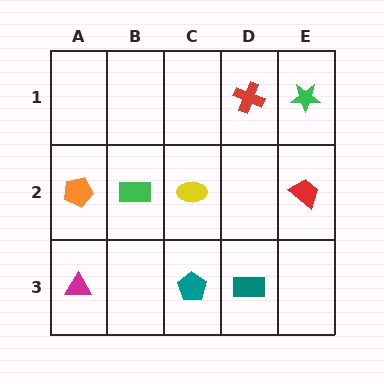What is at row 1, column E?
A green star.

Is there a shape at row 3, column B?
No, that cell is empty.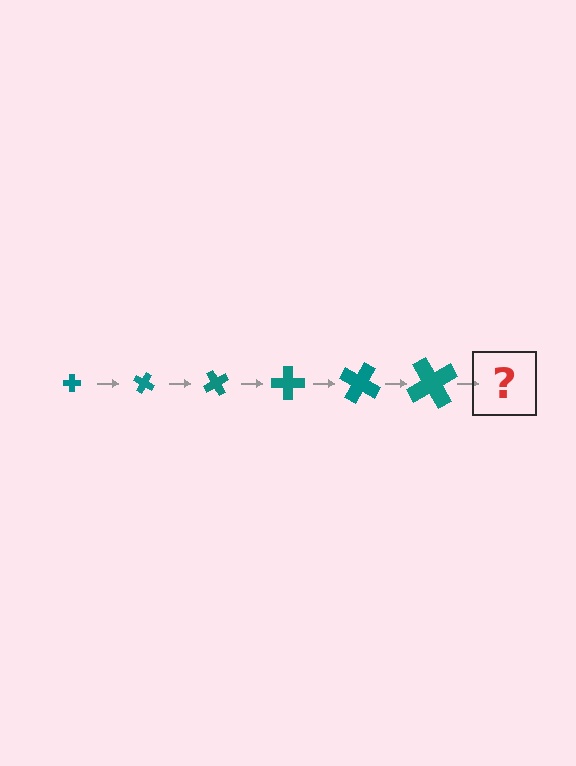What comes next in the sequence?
The next element should be a cross, larger than the previous one and rotated 180 degrees from the start.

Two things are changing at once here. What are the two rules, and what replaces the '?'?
The two rules are that the cross grows larger each step and it rotates 30 degrees each step. The '?' should be a cross, larger than the previous one and rotated 180 degrees from the start.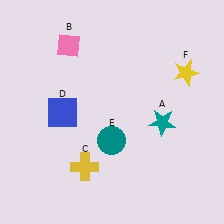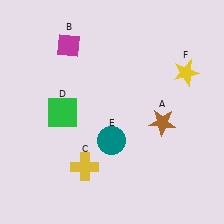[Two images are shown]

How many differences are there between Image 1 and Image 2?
There are 3 differences between the two images.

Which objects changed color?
A changed from teal to brown. B changed from pink to magenta. D changed from blue to green.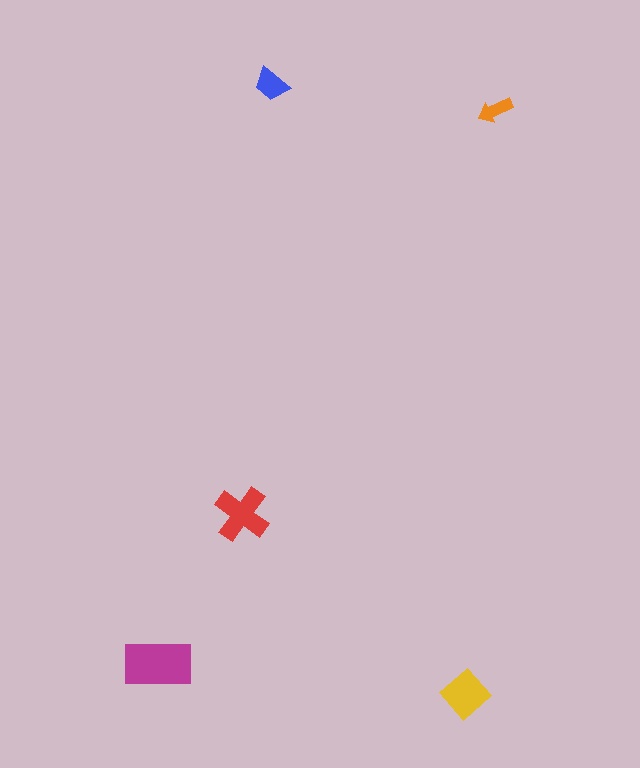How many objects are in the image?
There are 5 objects in the image.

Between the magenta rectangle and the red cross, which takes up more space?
The magenta rectangle.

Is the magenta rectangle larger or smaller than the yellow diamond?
Larger.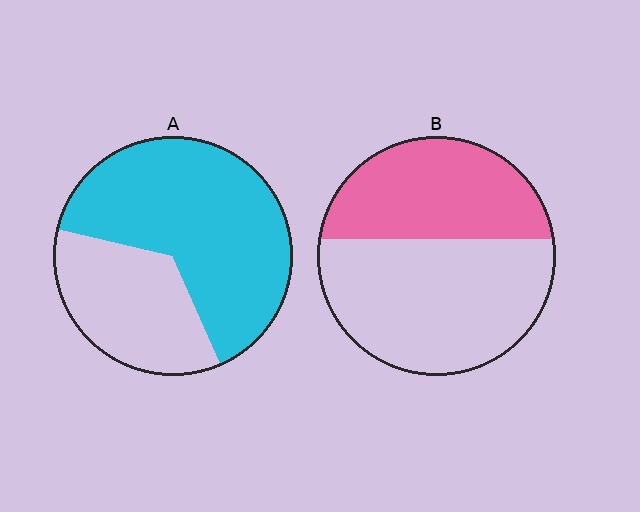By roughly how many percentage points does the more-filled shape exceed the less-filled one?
By roughly 25 percentage points (A over B).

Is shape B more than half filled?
No.